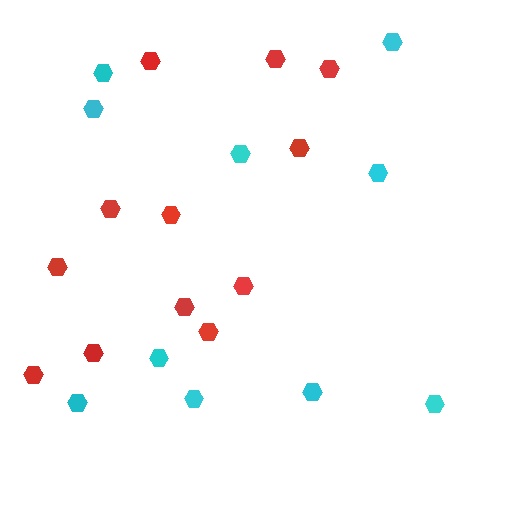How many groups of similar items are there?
There are 2 groups: one group of red hexagons (12) and one group of cyan hexagons (10).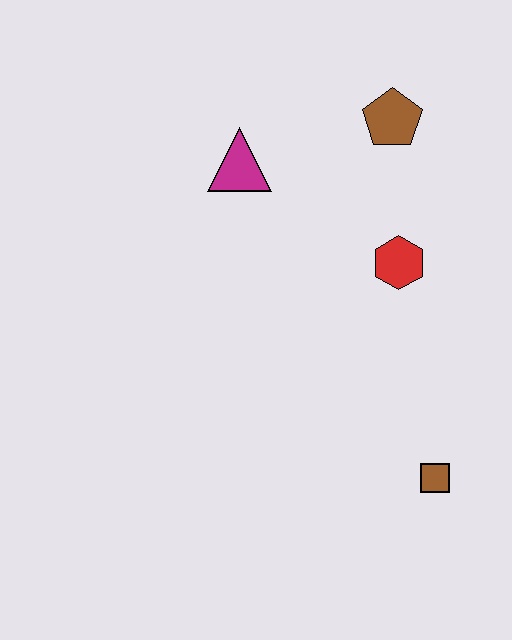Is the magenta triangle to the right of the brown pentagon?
No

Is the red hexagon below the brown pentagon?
Yes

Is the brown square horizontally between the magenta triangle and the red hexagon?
No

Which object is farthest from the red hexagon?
The brown square is farthest from the red hexagon.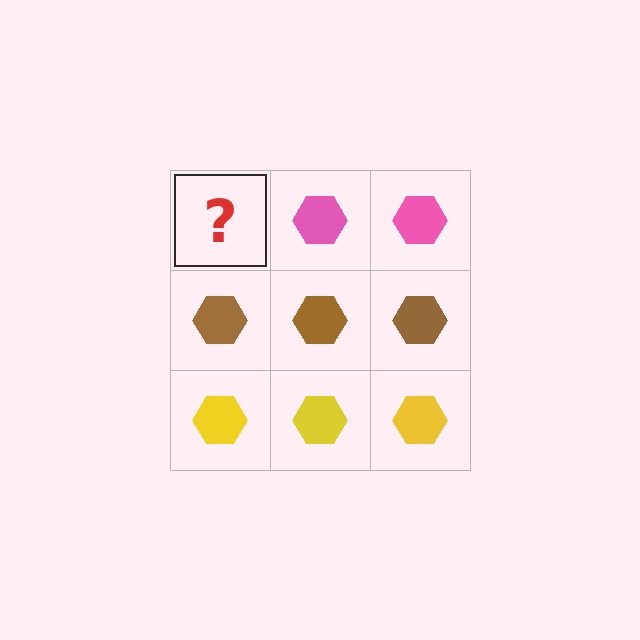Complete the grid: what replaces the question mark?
The question mark should be replaced with a pink hexagon.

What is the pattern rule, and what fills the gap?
The rule is that each row has a consistent color. The gap should be filled with a pink hexagon.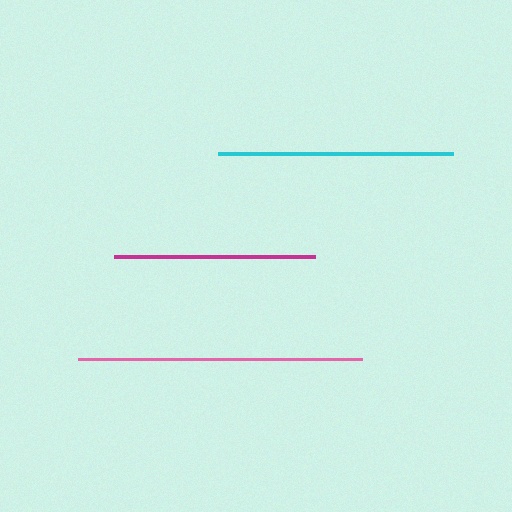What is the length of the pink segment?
The pink segment is approximately 284 pixels long.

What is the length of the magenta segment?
The magenta segment is approximately 201 pixels long.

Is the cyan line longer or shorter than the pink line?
The pink line is longer than the cyan line.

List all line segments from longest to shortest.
From longest to shortest: pink, cyan, magenta.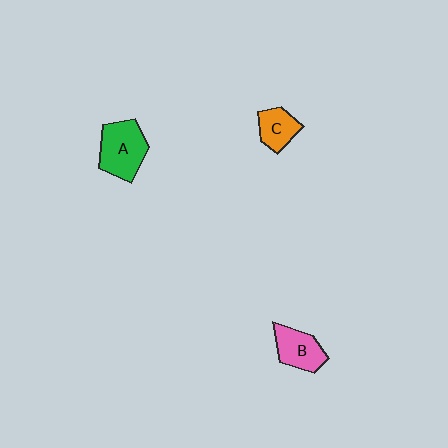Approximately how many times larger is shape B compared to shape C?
Approximately 1.3 times.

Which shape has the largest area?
Shape A (green).